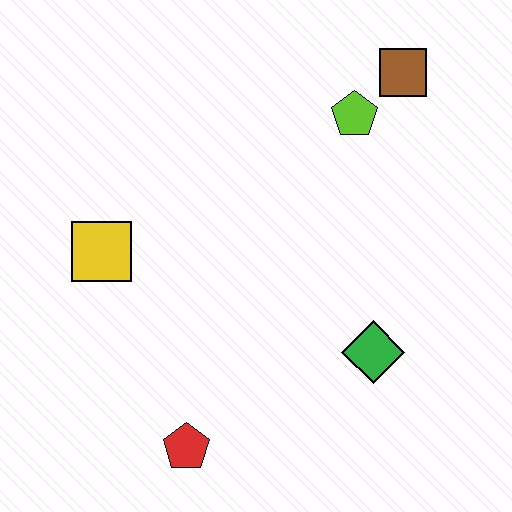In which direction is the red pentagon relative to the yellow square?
The red pentagon is below the yellow square.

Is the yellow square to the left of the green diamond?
Yes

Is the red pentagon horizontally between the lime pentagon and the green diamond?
No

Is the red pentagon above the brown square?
No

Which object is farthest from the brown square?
The red pentagon is farthest from the brown square.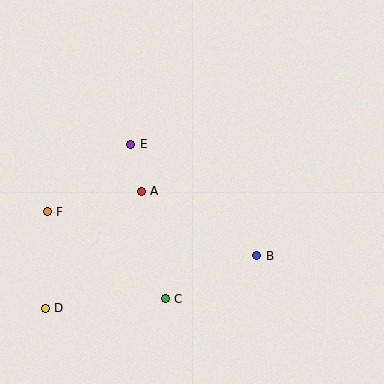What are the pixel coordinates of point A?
Point A is at (141, 191).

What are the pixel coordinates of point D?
Point D is at (45, 308).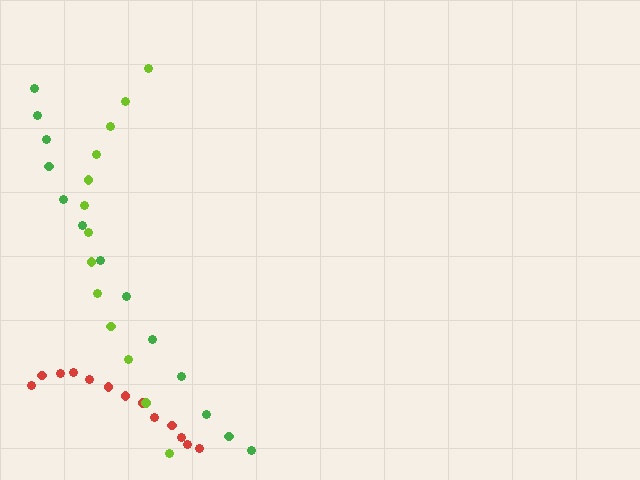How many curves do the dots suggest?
There are 3 distinct paths.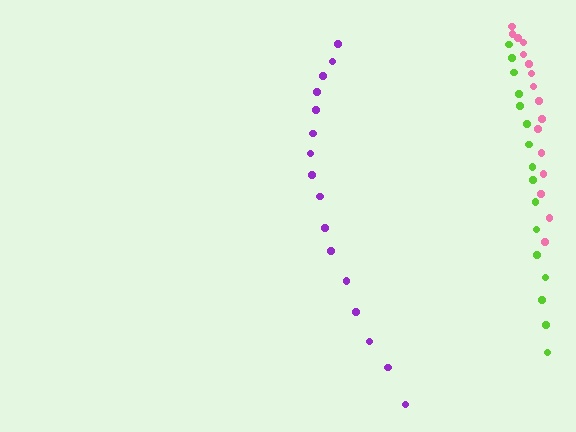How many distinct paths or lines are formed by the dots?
There are 3 distinct paths.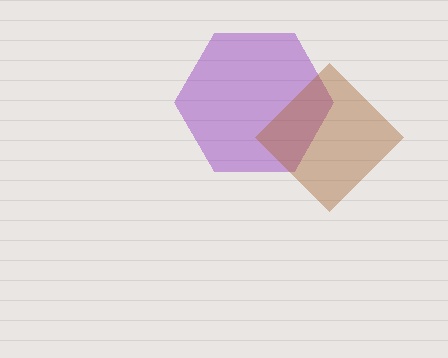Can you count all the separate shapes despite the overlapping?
Yes, there are 2 separate shapes.